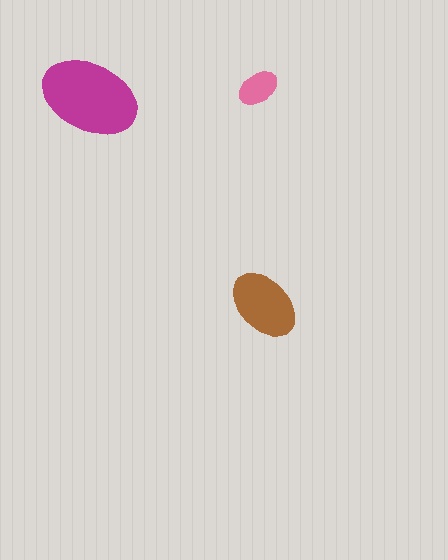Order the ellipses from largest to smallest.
the magenta one, the brown one, the pink one.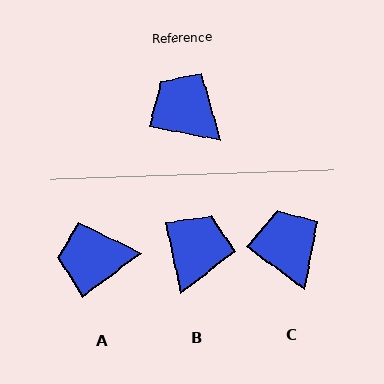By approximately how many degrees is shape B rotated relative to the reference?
Approximately 67 degrees clockwise.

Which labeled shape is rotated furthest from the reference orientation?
B, about 67 degrees away.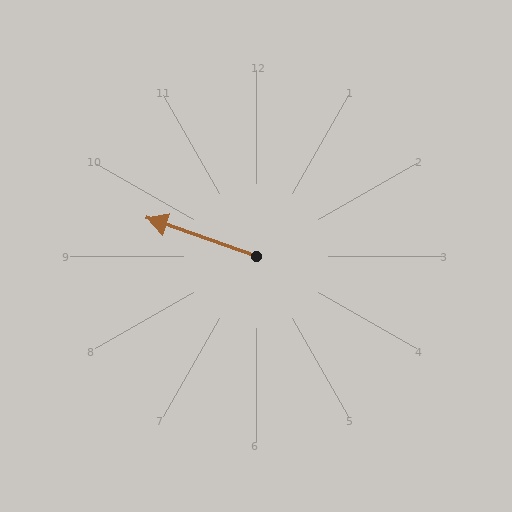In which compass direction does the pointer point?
West.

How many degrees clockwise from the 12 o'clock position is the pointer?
Approximately 289 degrees.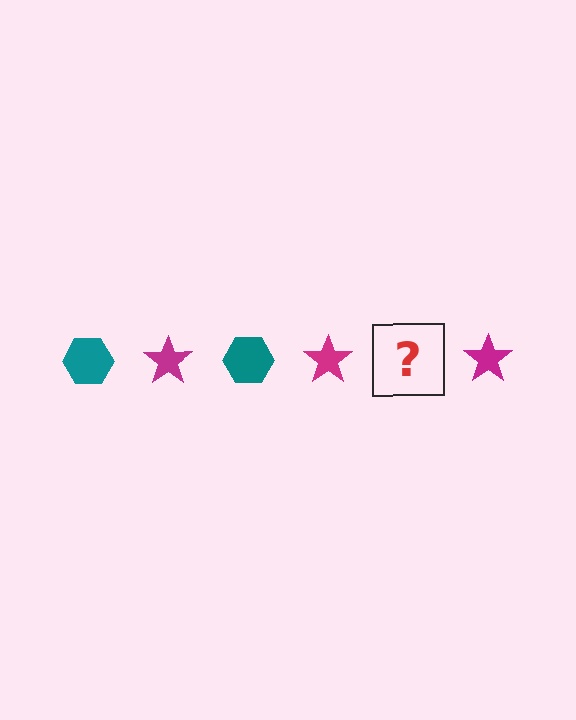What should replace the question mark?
The question mark should be replaced with a teal hexagon.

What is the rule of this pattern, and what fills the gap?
The rule is that the pattern alternates between teal hexagon and magenta star. The gap should be filled with a teal hexagon.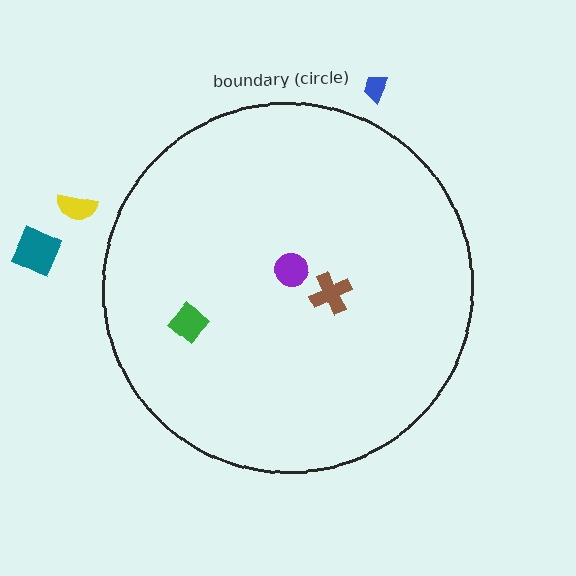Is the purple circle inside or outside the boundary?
Inside.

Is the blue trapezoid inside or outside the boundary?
Outside.